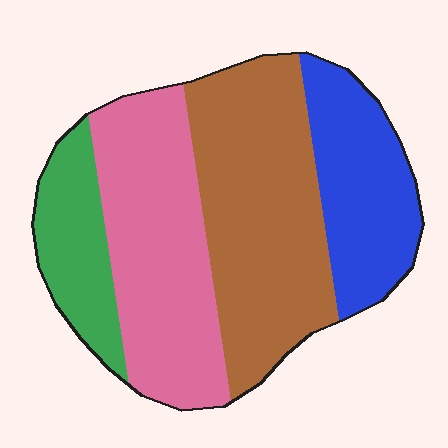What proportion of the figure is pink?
Pink takes up about one third (1/3) of the figure.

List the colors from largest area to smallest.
From largest to smallest: brown, pink, blue, green.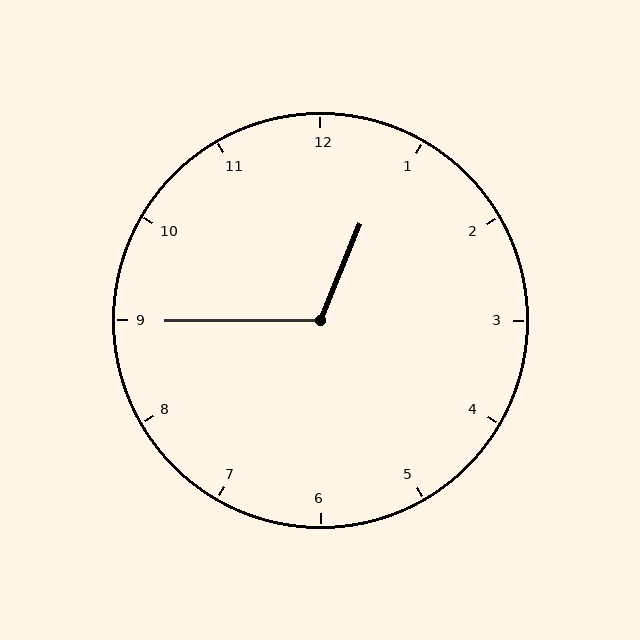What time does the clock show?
12:45.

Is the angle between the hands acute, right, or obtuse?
It is obtuse.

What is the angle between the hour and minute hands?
Approximately 112 degrees.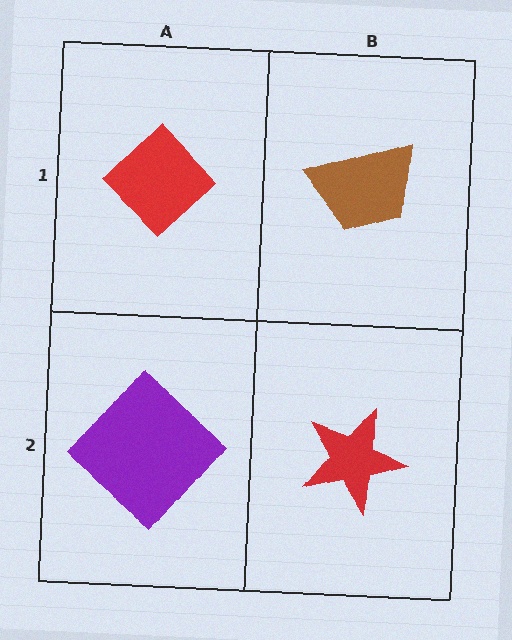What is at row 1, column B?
A brown trapezoid.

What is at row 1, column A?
A red diamond.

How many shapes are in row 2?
2 shapes.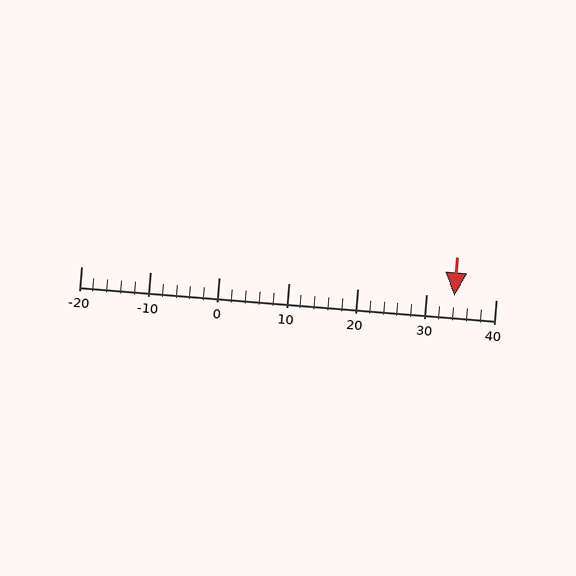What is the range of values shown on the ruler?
The ruler shows values from -20 to 40.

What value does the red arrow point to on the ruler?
The red arrow points to approximately 34.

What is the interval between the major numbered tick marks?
The major tick marks are spaced 10 units apart.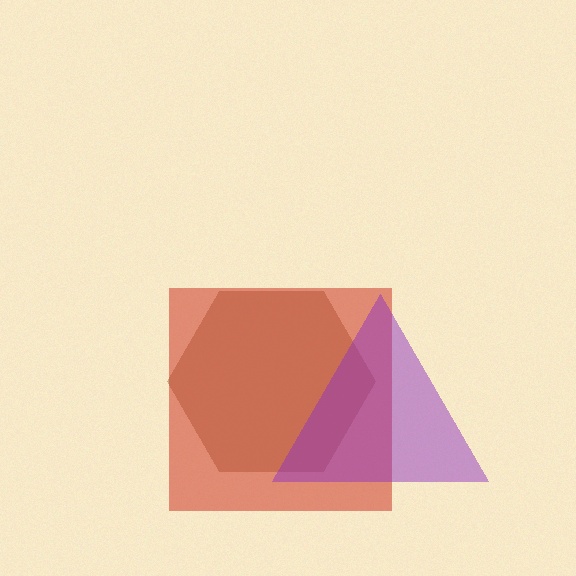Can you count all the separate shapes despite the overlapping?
Yes, there are 3 separate shapes.